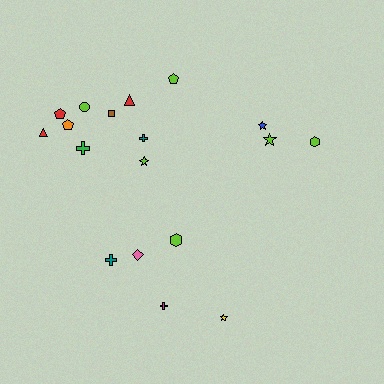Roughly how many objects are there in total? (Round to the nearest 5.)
Roughly 20 objects in total.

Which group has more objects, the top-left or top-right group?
The top-left group.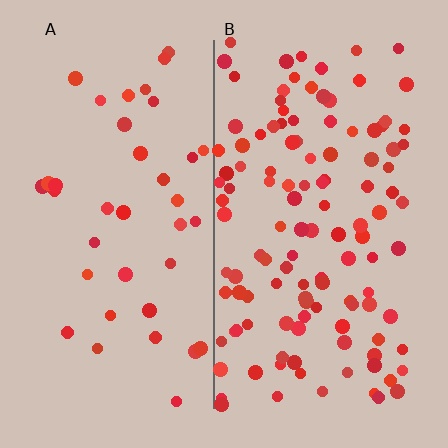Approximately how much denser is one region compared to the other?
Approximately 3.1× — region B over region A.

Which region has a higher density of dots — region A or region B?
B (the right).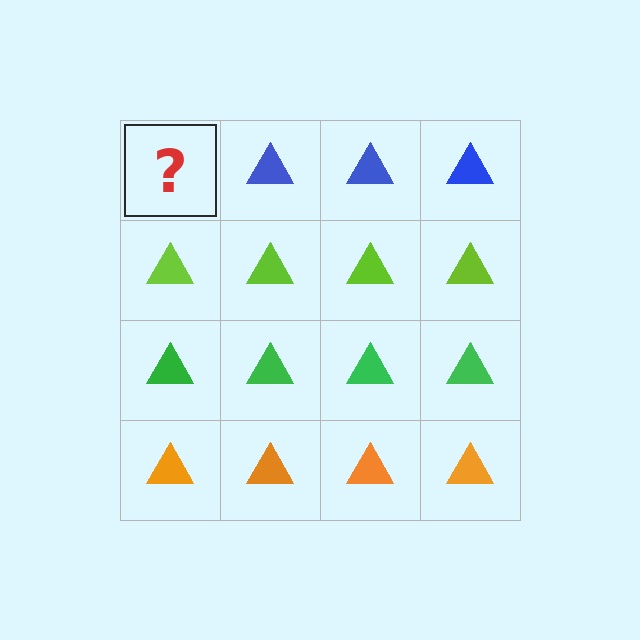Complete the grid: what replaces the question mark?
The question mark should be replaced with a blue triangle.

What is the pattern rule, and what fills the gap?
The rule is that each row has a consistent color. The gap should be filled with a blue triangle.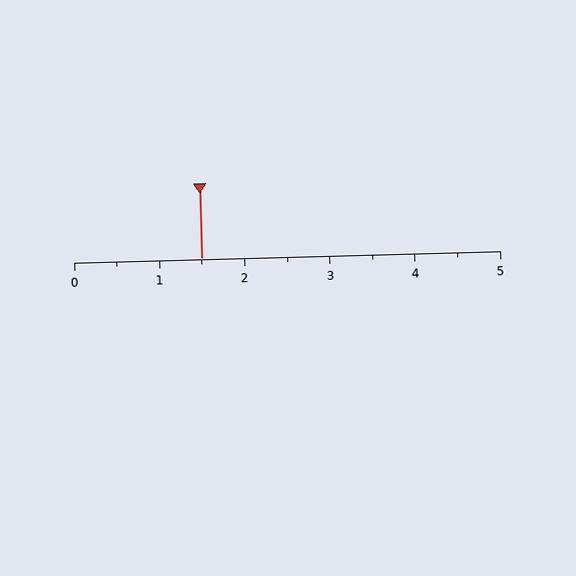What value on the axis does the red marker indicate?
The marker indicates approximately 1.5.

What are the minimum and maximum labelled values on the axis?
The axis runs from 0 to 5.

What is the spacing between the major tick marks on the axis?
The major ticks are spaced 1 apart.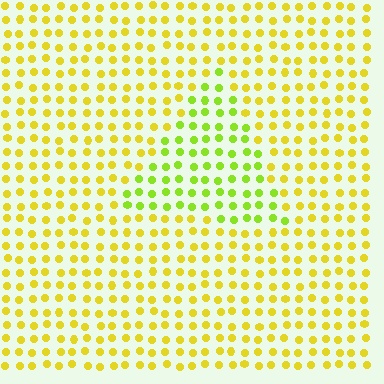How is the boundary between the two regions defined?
The boundary is defined purely by a slight shift in hue (about 33 degrees). Spacing, size, and orientation are identical on both sides.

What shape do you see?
I see a triangle.